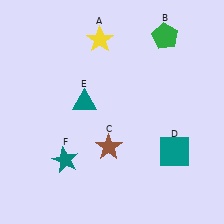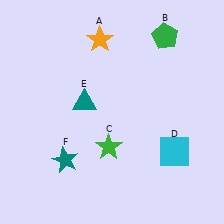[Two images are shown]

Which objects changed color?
A changed from yellow to orange. C changed from brown to green. D changed from teal to cyan.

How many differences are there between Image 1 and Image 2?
There are 3 differences between the two images.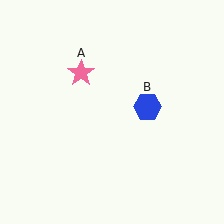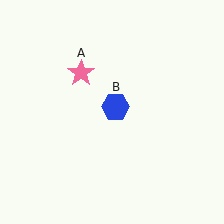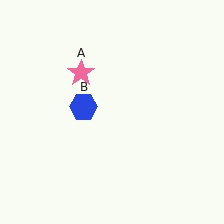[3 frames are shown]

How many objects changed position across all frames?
1 object changed position: blue hexagon (object B).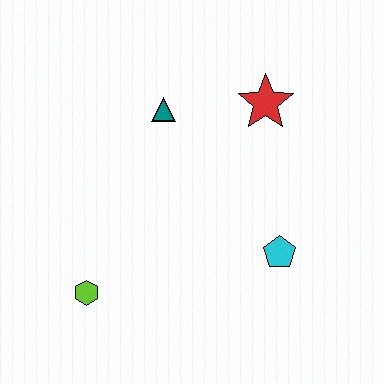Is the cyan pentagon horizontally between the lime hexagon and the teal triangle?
No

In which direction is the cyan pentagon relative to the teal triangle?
The cyan pentagon is below the teal triangle.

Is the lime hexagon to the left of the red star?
Yes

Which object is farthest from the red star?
The lime hexagon is farthest from the red star.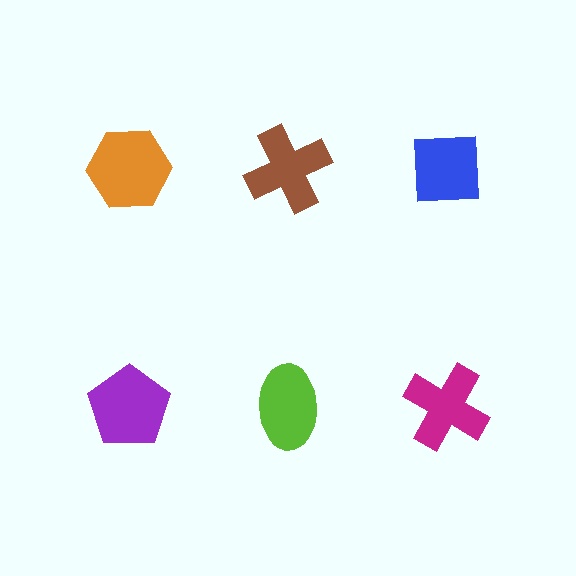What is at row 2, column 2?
A lime ellipse.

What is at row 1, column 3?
A blue square.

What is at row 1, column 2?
A brown cross.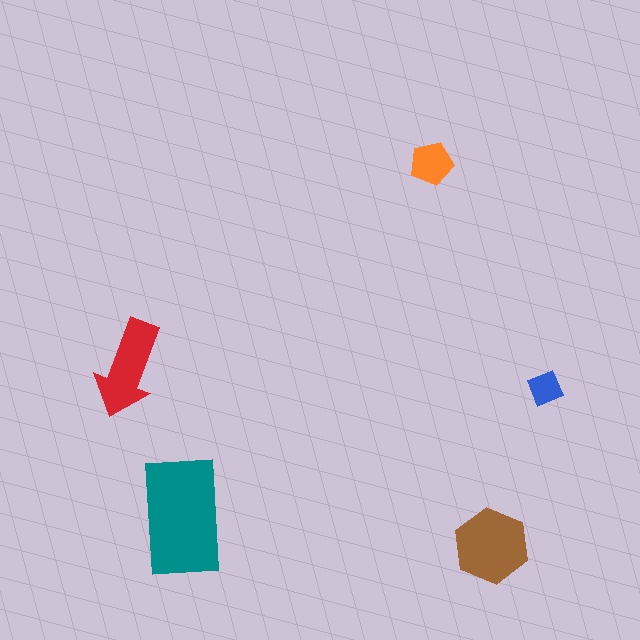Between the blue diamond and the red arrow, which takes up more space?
The red arrow.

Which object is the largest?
The teal rectangle.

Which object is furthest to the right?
The blue diamond is rightmost.